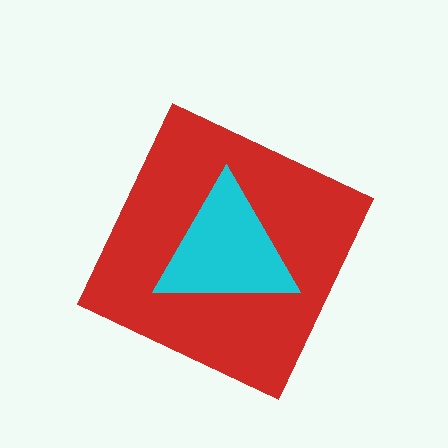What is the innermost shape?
The cyan triangle.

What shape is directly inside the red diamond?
The cyan triangle.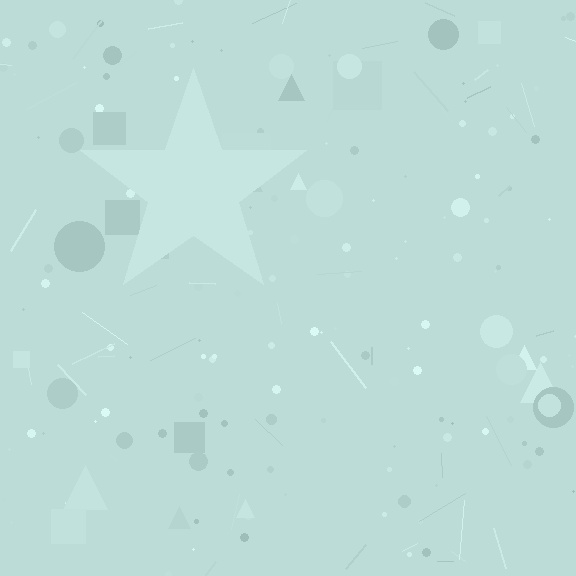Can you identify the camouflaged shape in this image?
The camouflaged shape is a star.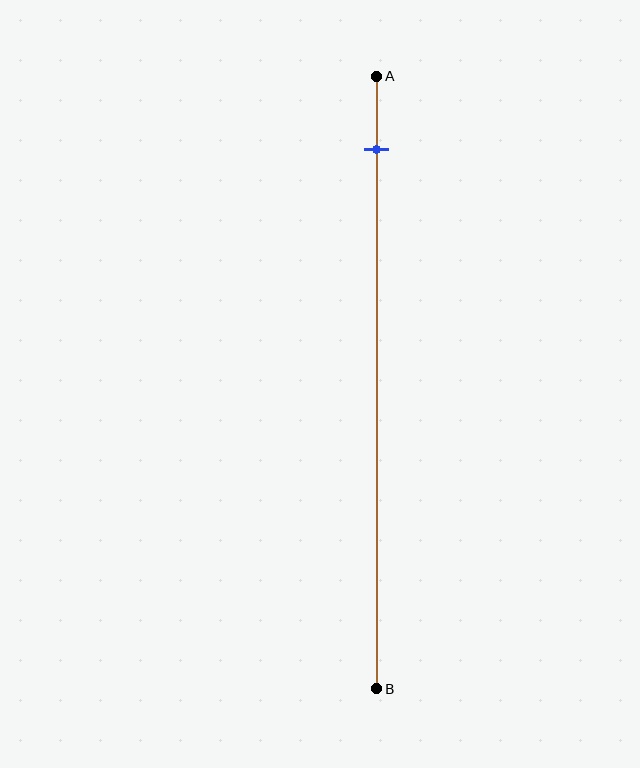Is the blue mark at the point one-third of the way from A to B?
No, the mark is at about 10% from A, not at the 33% one-third point.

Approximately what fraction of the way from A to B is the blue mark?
The blue mark is approximately 10% of the way from A to B.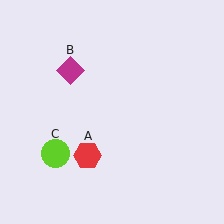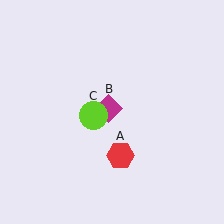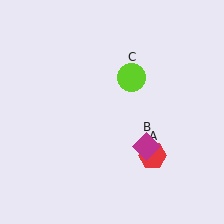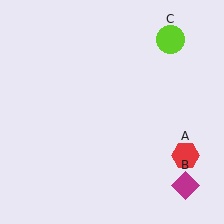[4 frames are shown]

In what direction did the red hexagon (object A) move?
The red hexagon (object A) moved right.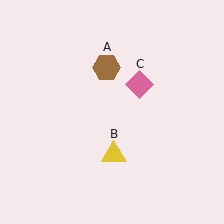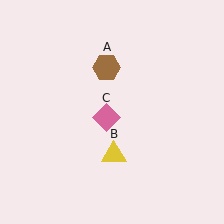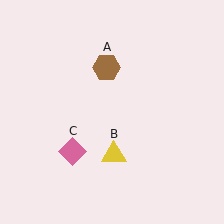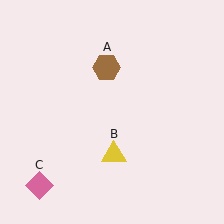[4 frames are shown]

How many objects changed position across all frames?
1 object changed position: pink diamond (object C).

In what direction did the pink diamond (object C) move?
The pink diamond (object C) moved down and to the left.